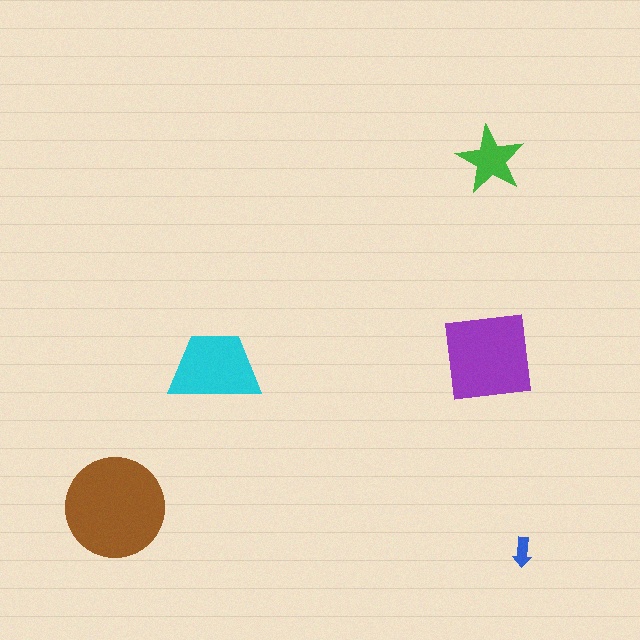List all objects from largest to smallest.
The brown circle, the purple square, the cyan trapezoid, the green star, the blue arrow.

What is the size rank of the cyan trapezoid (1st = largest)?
3rd.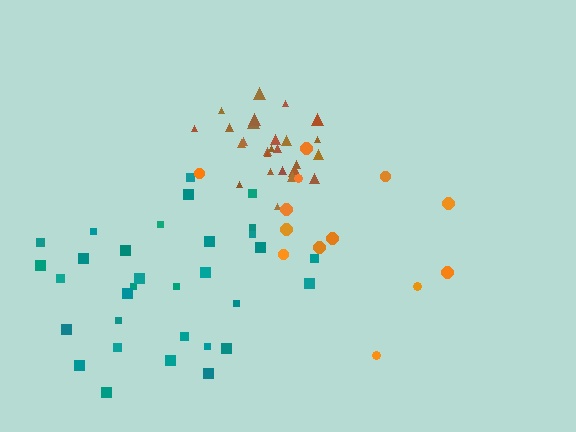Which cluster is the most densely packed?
Brown.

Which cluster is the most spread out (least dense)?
Orange.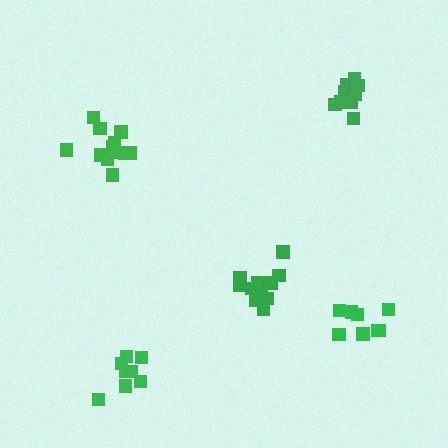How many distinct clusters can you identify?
There are 5 distinct clusters.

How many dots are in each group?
Group 1: 11 dots, Group 2: 12 dots, Group 3: 13 dots, Group 4: 9 dots, Group 5: 8 dots (53 total).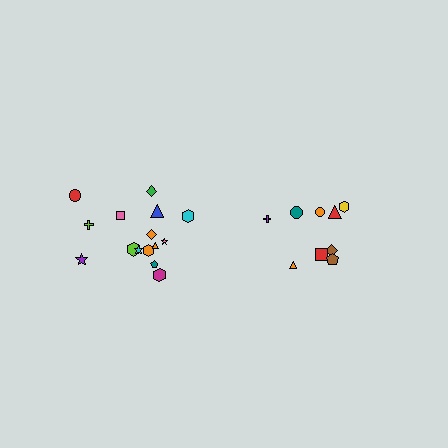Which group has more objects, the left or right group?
The left group.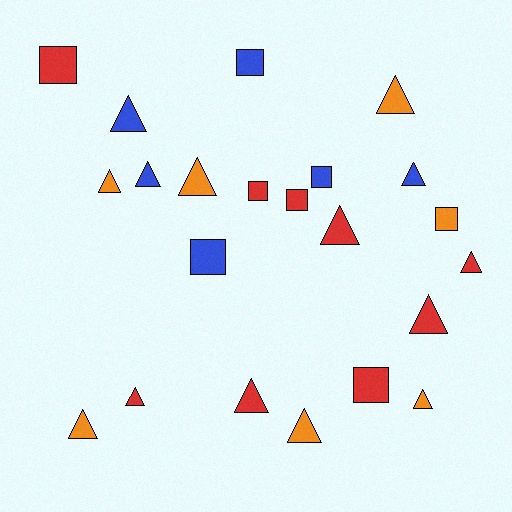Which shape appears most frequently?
Triangle, with 14 objects.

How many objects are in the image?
There are 22 objects.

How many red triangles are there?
There are 5 red triangles.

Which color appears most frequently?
Red, with 9 objects.